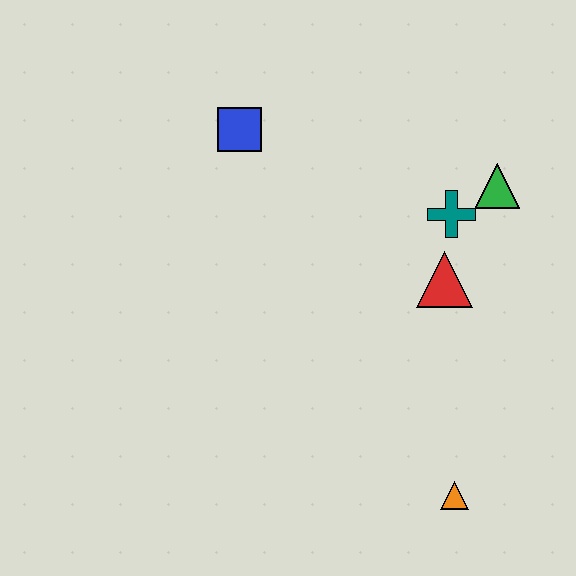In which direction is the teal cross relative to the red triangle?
The teal cross is above the red triangle.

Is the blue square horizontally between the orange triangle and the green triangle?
No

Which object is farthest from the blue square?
The orange triangle is farthest from the blue square.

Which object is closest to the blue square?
The teal cross is closest to the blue square.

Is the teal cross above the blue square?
No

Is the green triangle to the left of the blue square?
No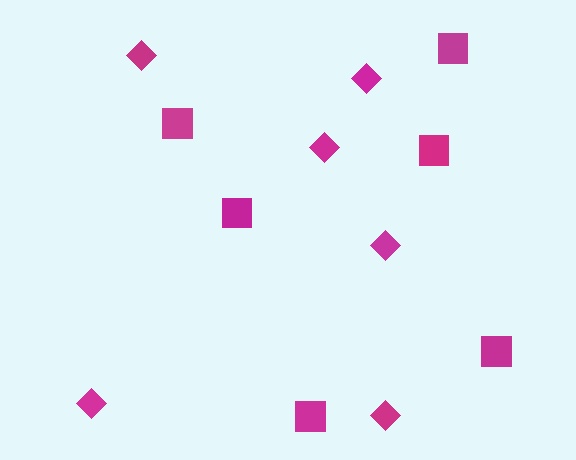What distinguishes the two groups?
There are 2 groups: one group of diamonds (6) and one group of squares (6).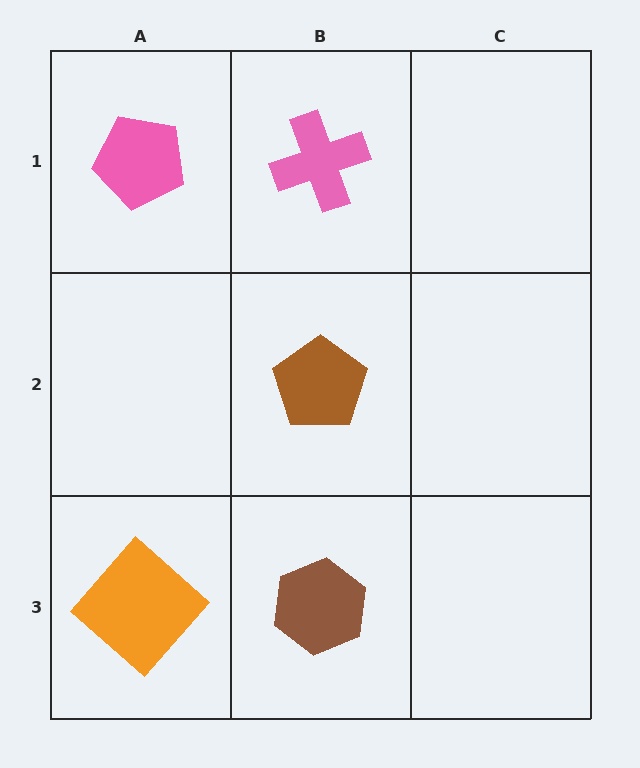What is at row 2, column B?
A brown pentagon.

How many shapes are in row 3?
2 shapes.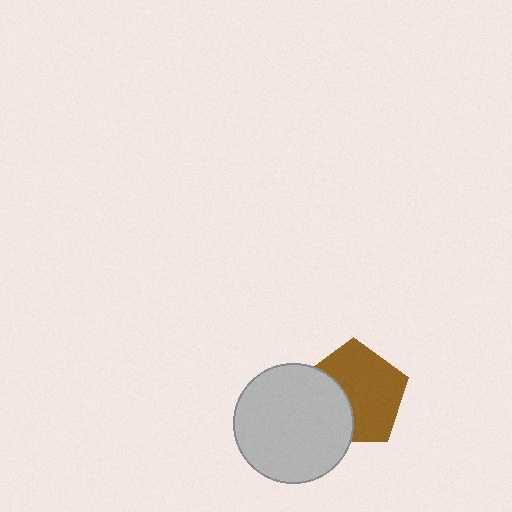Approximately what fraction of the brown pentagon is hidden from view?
Roughly 35% of the brown pentagon is hidden behind the light gray circle.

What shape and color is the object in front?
The object in front is a light gray circle.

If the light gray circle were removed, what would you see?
You would see the complete brown pentagon.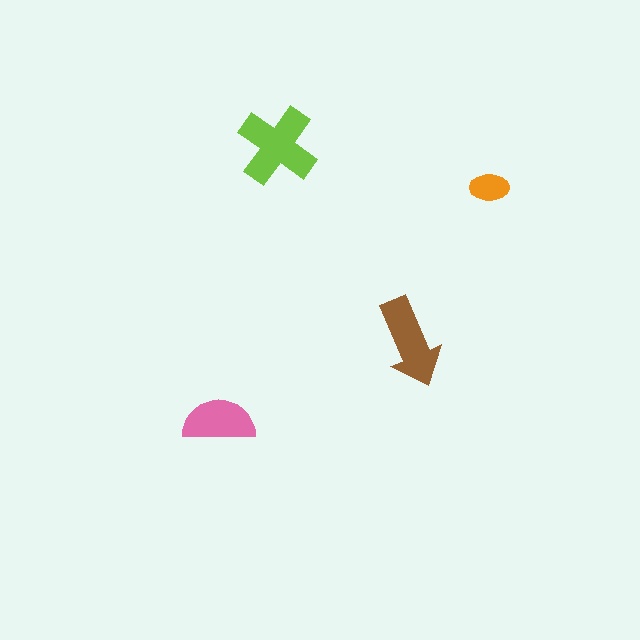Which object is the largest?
The lime cross.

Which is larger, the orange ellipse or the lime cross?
The lime cross.